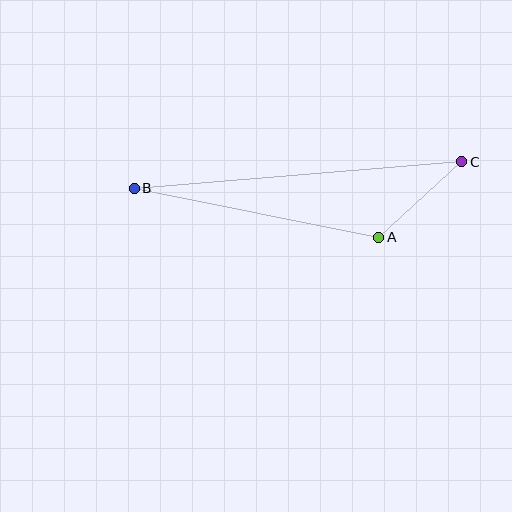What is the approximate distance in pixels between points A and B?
The distance between A and B is approximately 249 pixels.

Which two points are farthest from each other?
Points B and C are farthest from each other.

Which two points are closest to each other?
Points A and C are closest to each other.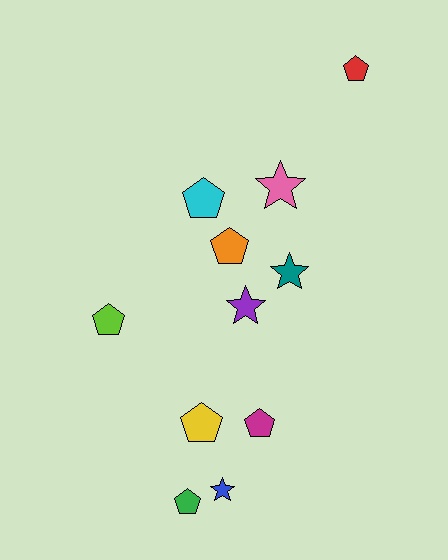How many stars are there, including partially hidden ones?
There are 4 stars.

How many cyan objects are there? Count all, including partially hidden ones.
There is 1 cyan object.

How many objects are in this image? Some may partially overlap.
There are 11 objects.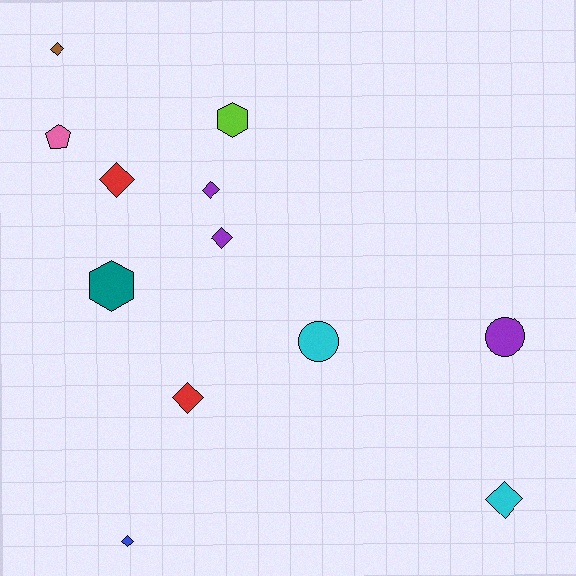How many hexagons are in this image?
There are 2 hexagons.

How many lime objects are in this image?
There is 1 lime object.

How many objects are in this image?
There are 12 objects.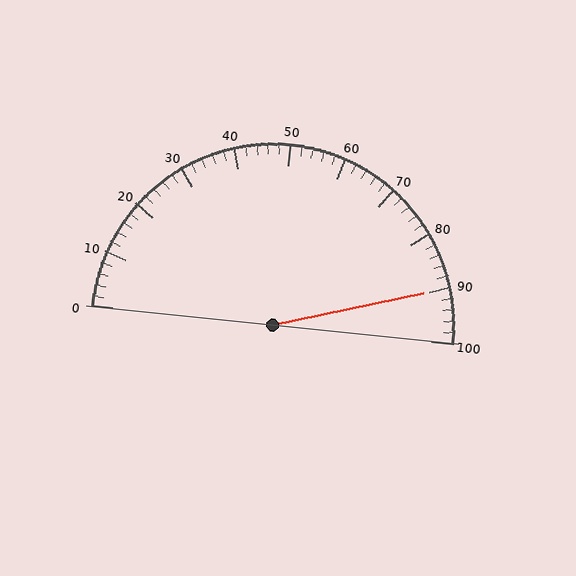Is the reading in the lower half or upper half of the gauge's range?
The reading is in the upper half of the range (0 to 100).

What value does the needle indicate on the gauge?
The needle indicates approximately 90.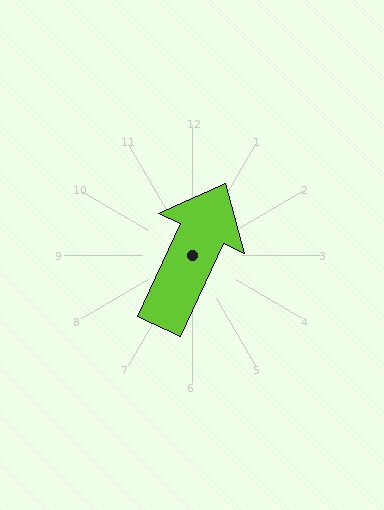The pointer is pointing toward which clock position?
Roughly 1 o'clock.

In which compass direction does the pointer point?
Northeast.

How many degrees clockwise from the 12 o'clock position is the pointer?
Approximately 25 degrees.